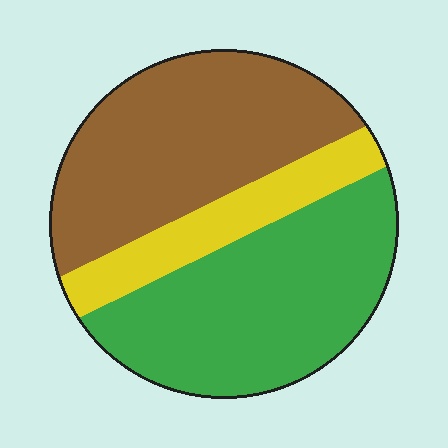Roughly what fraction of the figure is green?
Green covers 43% of the figure.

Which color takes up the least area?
Yellow, at roughly 15%.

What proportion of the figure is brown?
Brown takes up between a third and a half of the figure.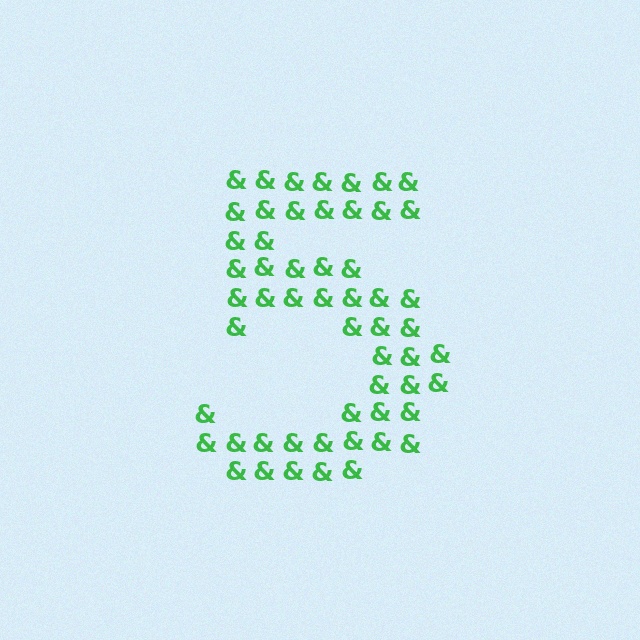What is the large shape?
The large shape is the digit 5.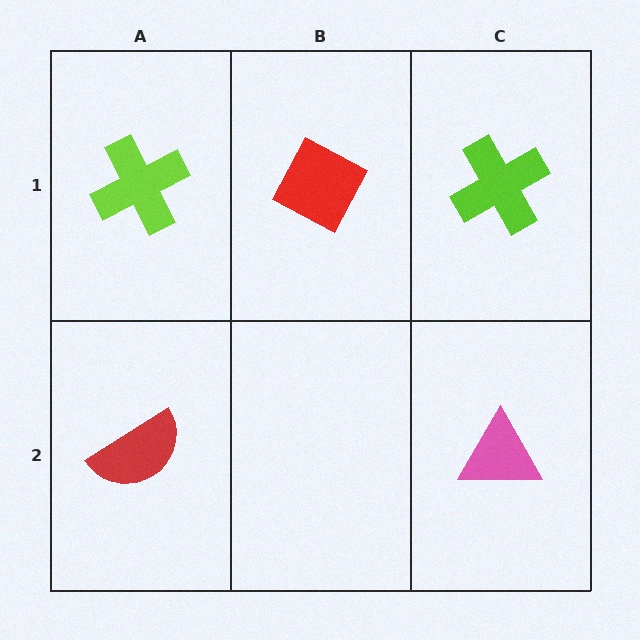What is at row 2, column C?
A pink triangle.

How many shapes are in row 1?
3 shapes.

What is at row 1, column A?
A lime cross.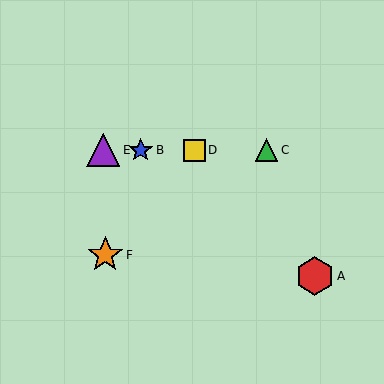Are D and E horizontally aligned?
Yes, both are at y≈150.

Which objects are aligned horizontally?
Objects B, C, D, E are aligned horizontally.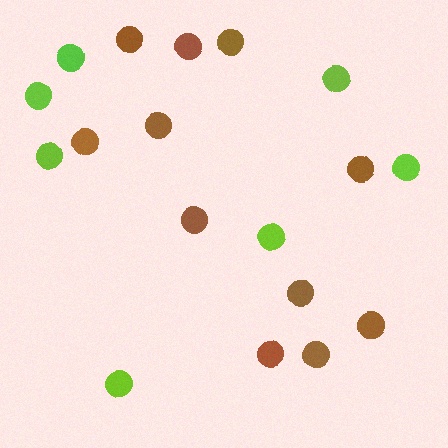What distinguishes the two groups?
There are 2 groups: one group of lime circles (7) and one group of brown circles (11).